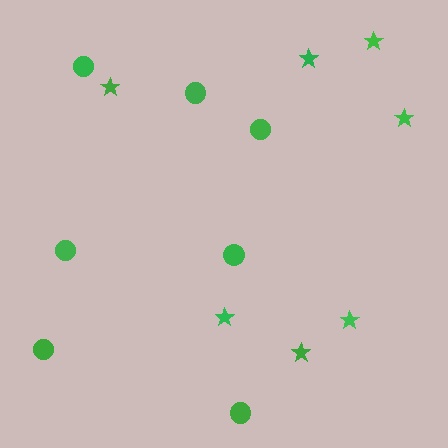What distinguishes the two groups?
There are 2 groups: one group of circles (7) and one group of stars (7).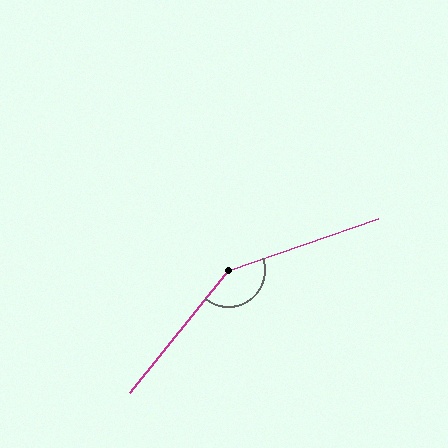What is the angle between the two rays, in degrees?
Approximately 148 degrees.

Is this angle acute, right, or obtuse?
It is obtuse.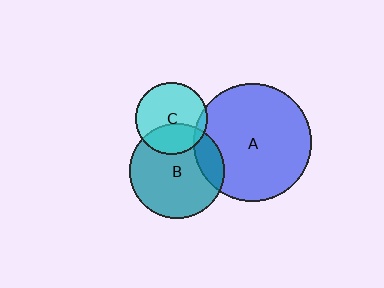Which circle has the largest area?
Circle A (blue).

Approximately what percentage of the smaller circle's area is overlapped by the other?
Approximately 35%.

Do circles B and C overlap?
Yes.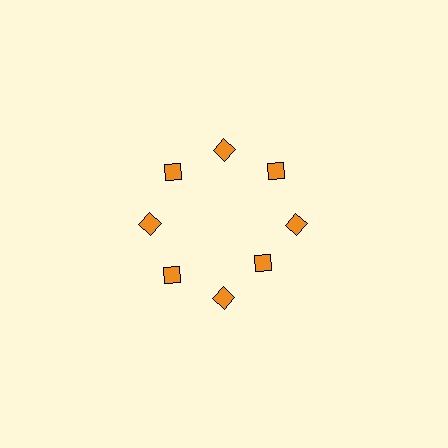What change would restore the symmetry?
The symmetry would be restored by moving it outward, back onto the ring so that all 8 diamonds sit at equal angles and equal distance from the center.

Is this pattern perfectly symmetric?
No. The 8 orange diamonds are arranged in a ring, but one element near the 4 o'clock position is pulled inward toward the center, breaking the 8-fold rotational symmetry.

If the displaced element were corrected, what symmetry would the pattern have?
It would have 8-fold rotational symmetry — the pattern would map onto itself every 45 degrees.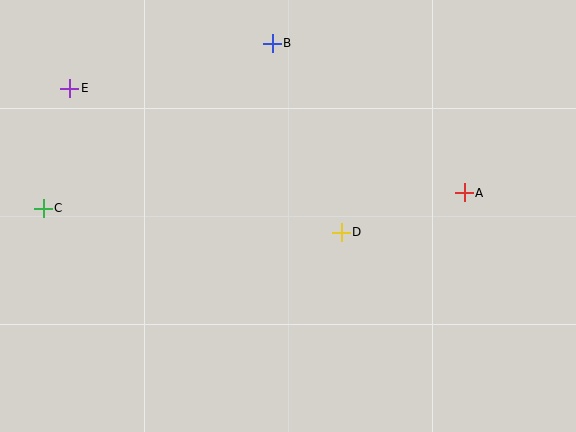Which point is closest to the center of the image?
Point D at (341, 232) is closest to the center.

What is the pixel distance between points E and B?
The distance between E and B is 208 pixels.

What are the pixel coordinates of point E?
Point E is at (70, 88).